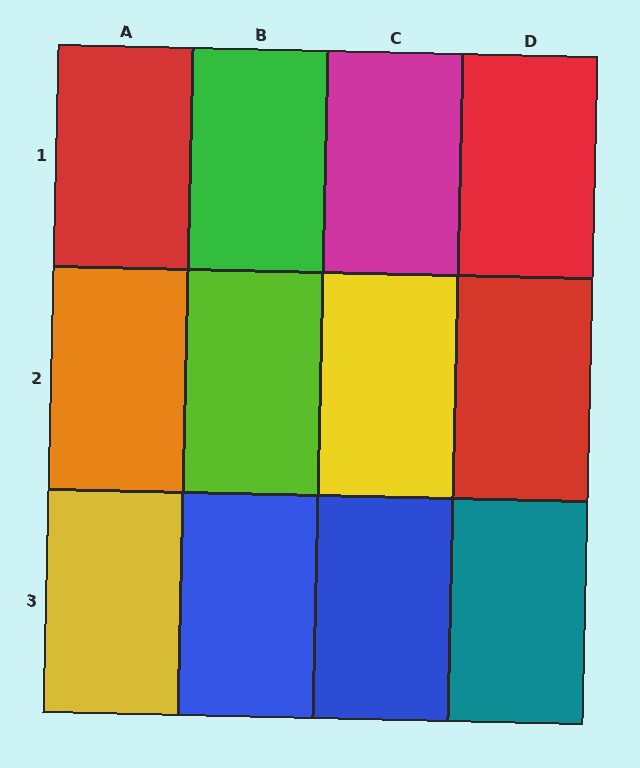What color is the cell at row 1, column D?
Red.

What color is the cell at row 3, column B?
Blue.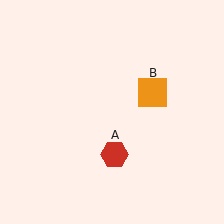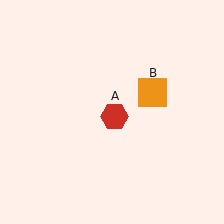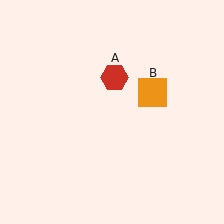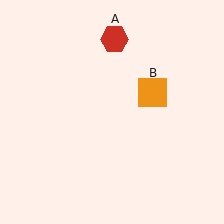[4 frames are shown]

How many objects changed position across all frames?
1 object changed position: red hexagon (object A).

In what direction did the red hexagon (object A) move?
The red hexagon (object A) moved up.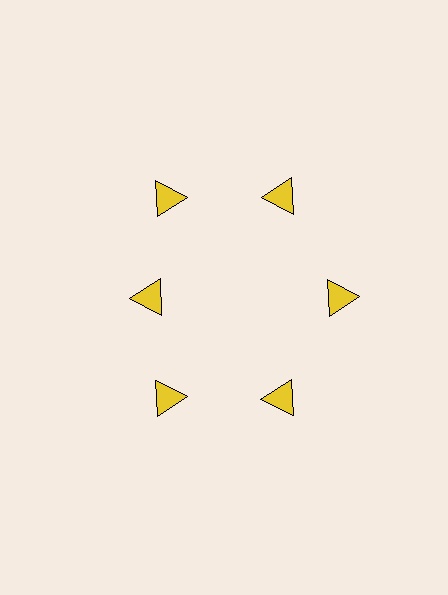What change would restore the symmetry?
The symmetry would be restored by moving it outward, back onto the ring so that all 6 triangles sit at equal angles and equal distance from the center.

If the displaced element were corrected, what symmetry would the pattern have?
It would have 6-fold rotational symmetry — the pattern would map onto itself every 60 degrees.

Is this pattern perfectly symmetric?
No. The 6 yellow triangles are arranged in a ring, but one element near the 9 o'clock position is pulled inward toward the center, breaking the 6-fold rotational symmetry.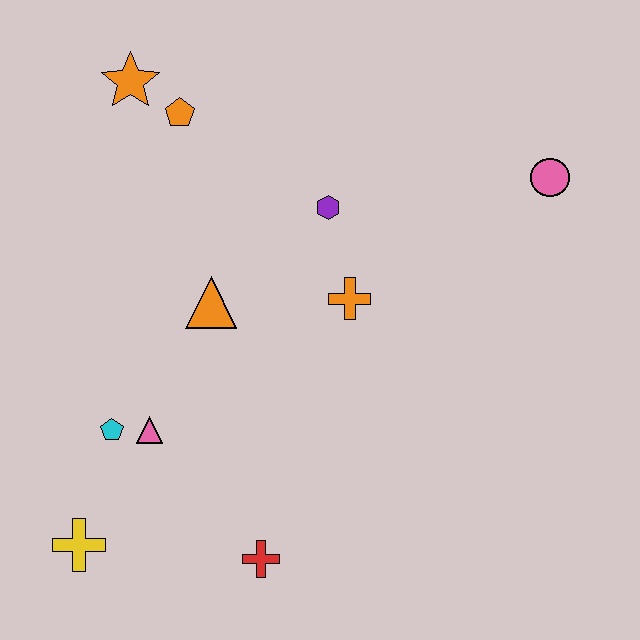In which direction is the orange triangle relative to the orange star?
The orange triangle is below the orange star.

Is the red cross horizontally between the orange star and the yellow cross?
No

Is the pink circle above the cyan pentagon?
Yes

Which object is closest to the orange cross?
The purple hexagon is closest to the orange cross.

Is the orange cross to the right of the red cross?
Yes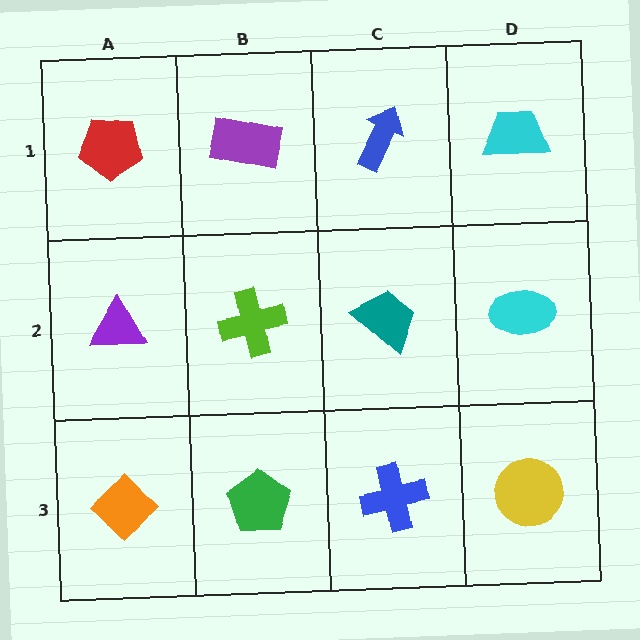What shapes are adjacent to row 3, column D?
A cyan ellipse (row 2, column D), a blue cross (row 3, column C).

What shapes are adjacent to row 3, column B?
A lime cross (row 2, column B), an orange diamond (row 3, column A), a blue cross (row 3, column C).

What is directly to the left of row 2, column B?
A purple triangle.